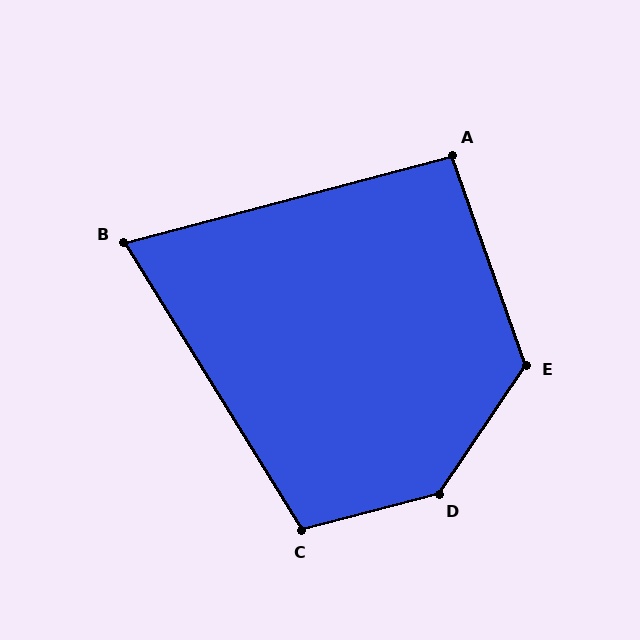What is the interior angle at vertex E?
Approximately 127 degrees (obtuse).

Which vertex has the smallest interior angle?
B, at approximately 73 degrees.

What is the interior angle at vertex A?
Approximately 94 degrees (approximately right).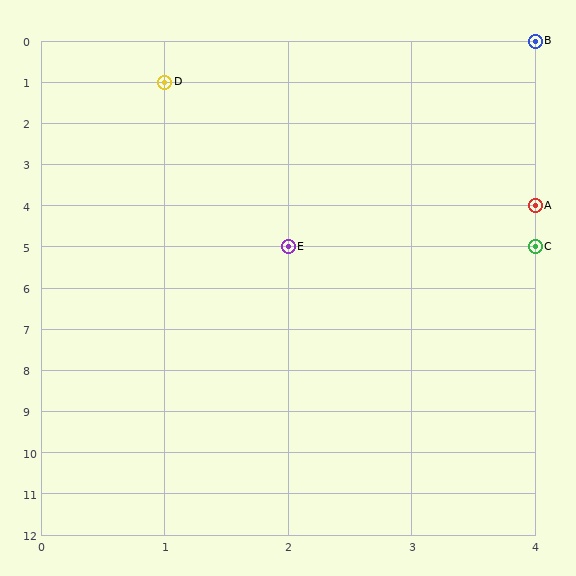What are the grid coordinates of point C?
Point C is at grid coordinates (4, 5).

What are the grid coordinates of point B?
Point B is at grid coordinates (4, 0).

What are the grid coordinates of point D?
Point D is at grid coordinates (1, 1).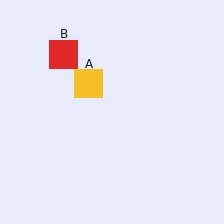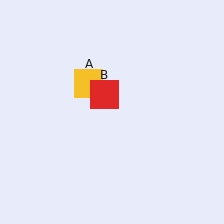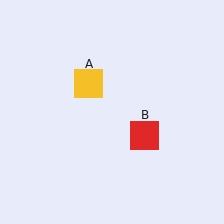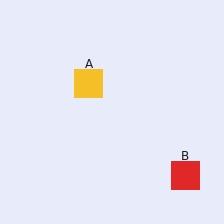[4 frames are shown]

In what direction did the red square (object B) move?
The red square (object B) moved down and to the right.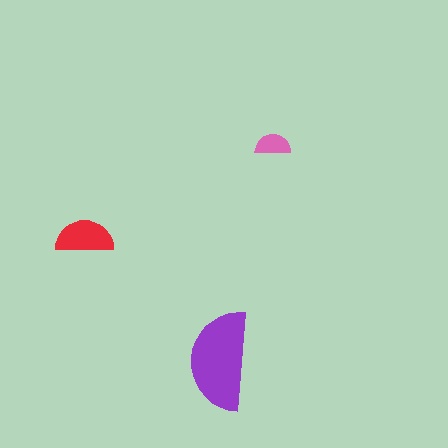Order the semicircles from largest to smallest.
the purple one, the red one, the pink one.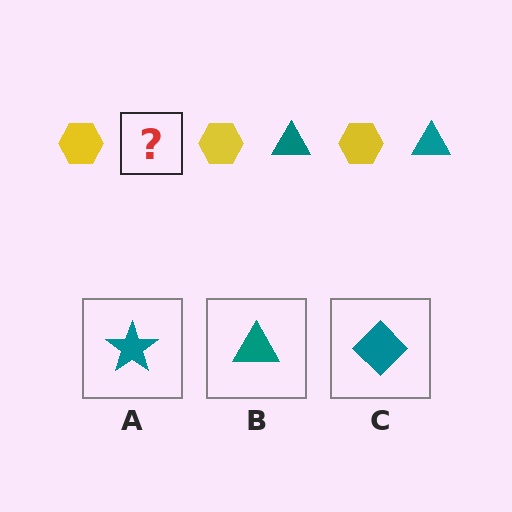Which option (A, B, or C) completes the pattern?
B.